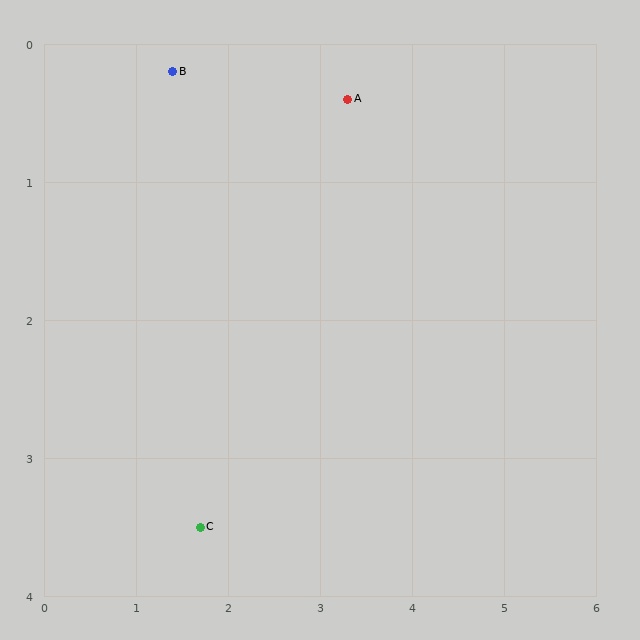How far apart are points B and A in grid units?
Points B and A are about 1.9 grid units apart.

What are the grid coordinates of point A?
Point A is at approximately (3.3, 0.4).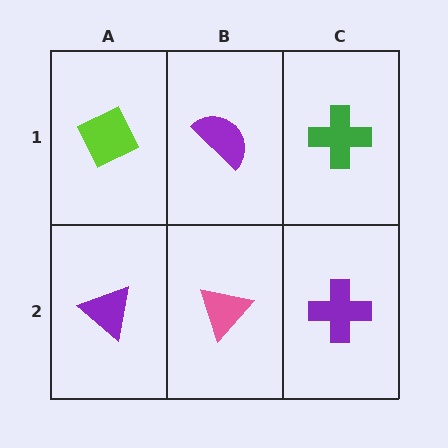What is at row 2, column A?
A purple triangle.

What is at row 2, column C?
A purple cross.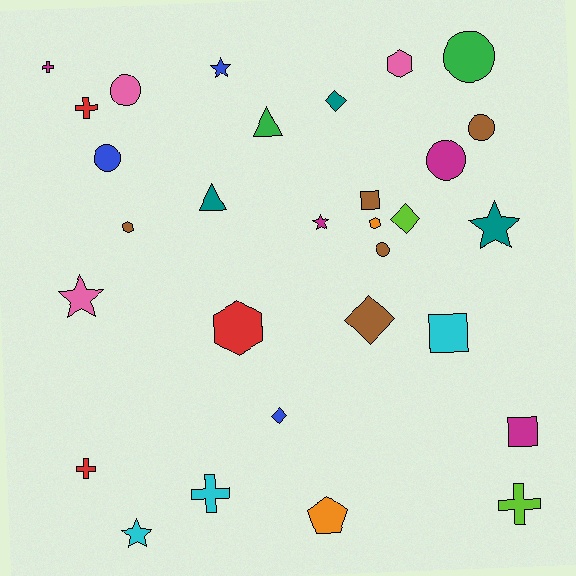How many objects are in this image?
There are 30 objects.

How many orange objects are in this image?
There are 2 orange objects.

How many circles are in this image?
There are 6 circles.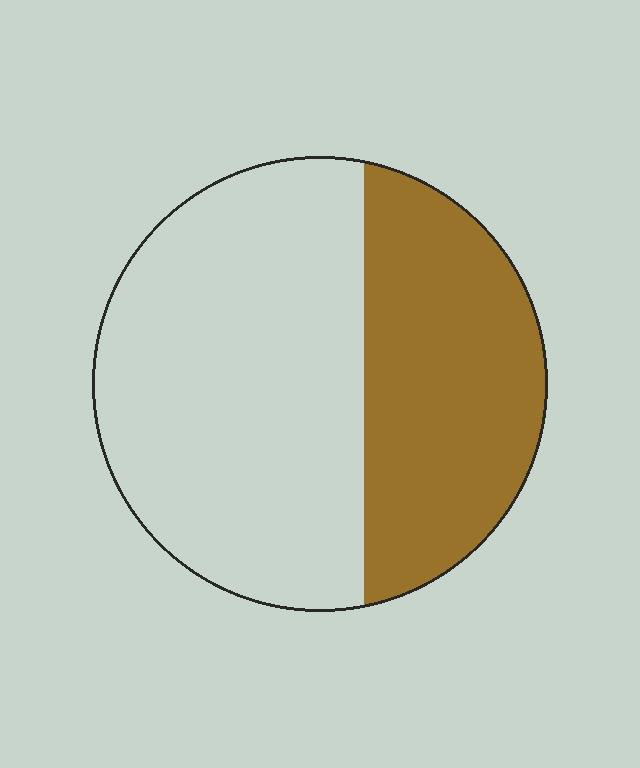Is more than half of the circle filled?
No.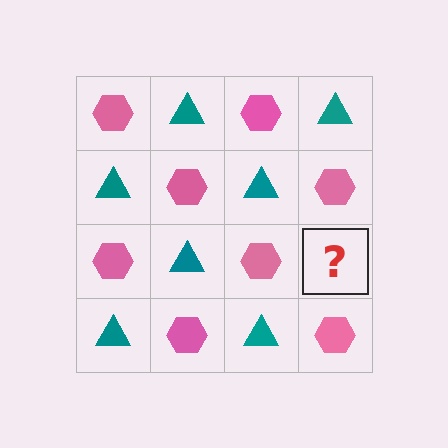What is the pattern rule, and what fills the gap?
The rule is that it alternates pink hexagon and teal triangle in a checkerboard pattern. The gap should be filled with a teal triangle.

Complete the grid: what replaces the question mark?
The question mark should be replaced with a teal triangle.